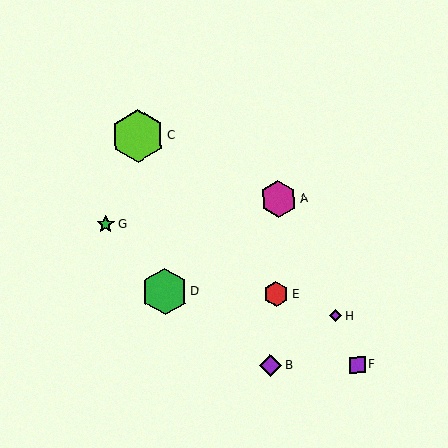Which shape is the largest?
The lime hexagon (labeled C) is the largest.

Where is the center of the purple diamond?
The center of the purple diamond is at (270, 365).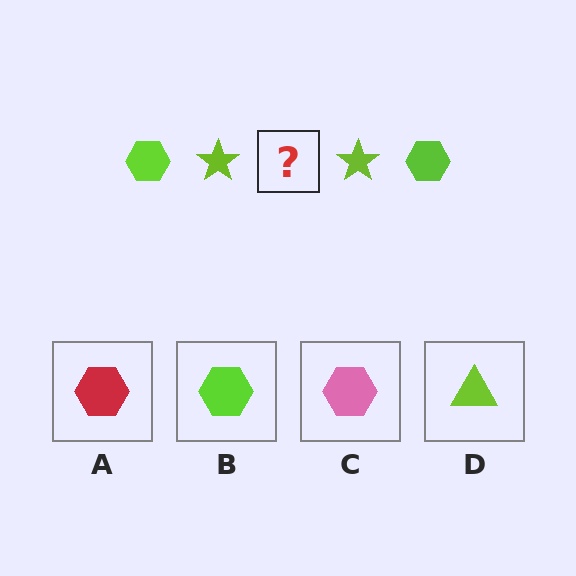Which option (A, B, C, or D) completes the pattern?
B.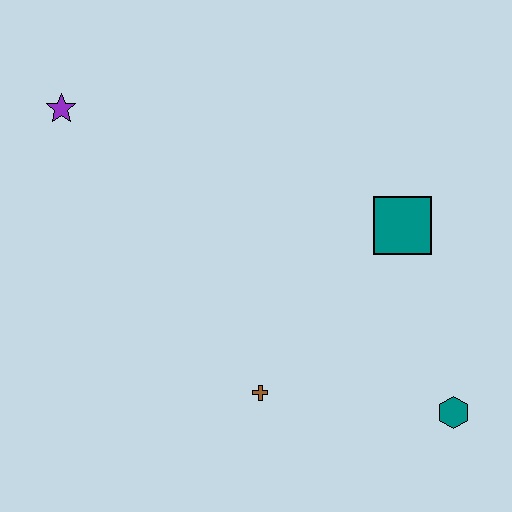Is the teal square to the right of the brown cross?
Yes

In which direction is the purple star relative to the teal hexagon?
The purple star is to the left of the teal hexagon.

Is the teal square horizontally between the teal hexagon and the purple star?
Yes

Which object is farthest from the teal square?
The purple star is farthest from the teal square.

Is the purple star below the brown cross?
No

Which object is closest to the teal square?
The teal hexagon is closest to the teal square.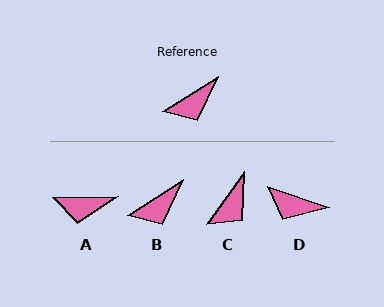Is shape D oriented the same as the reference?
No, it is off by about 51 degrees.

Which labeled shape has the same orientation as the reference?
B.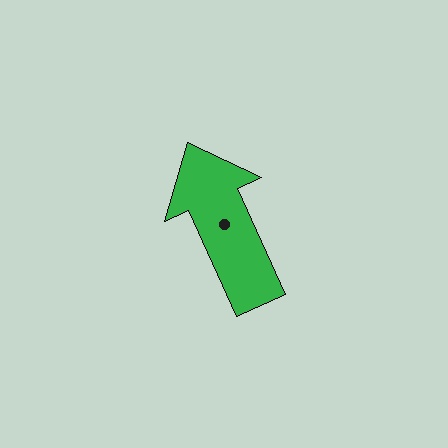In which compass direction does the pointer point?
Northwest.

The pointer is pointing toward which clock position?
Roughly 11 o'clock.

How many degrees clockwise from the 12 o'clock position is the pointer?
Approximately 336 degrees.